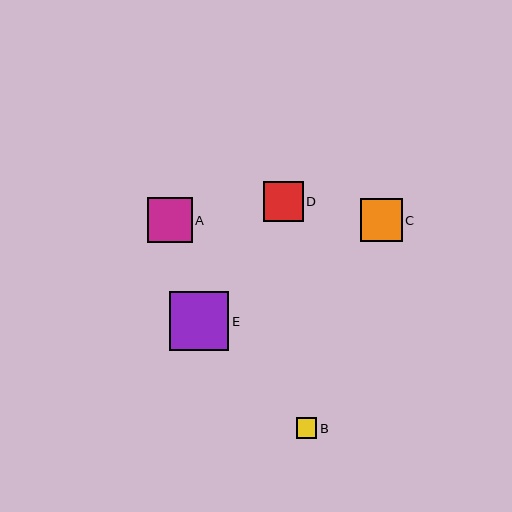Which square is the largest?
Square E is the largest with a size of approximately 59 pixels.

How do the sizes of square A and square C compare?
Square A and square C are approximately the same size.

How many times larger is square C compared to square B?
Square C is approximately 2.0 times the size of square B.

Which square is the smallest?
Square B is the smallest with a size of approximately 21 pixels.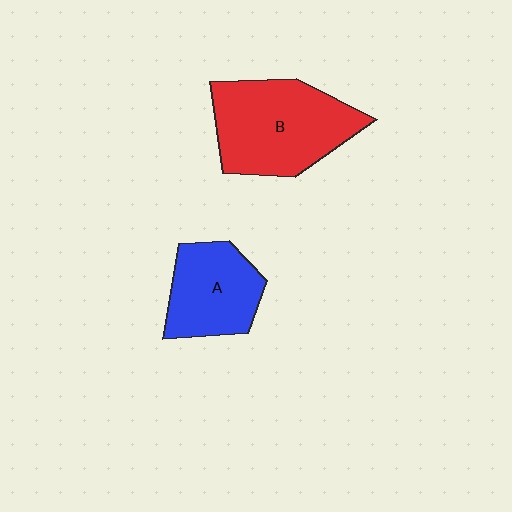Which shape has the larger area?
Shape B (red).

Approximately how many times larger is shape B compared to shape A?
Approximately 1.5 times.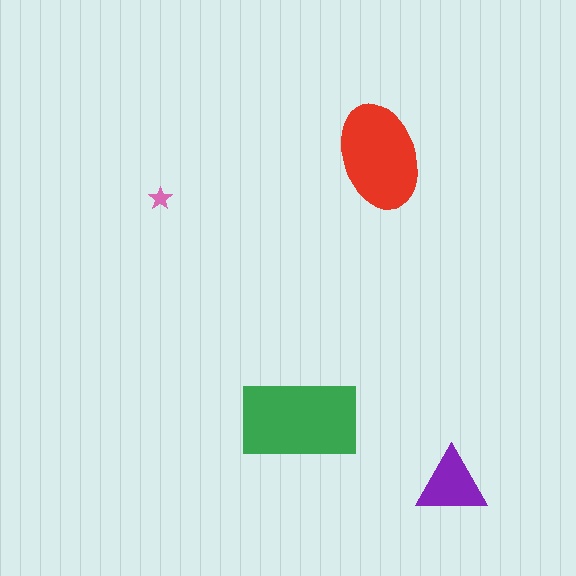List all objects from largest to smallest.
The green rectangle, the red ellipse, the purple triangle, the pink star.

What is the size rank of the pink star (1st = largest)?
4th.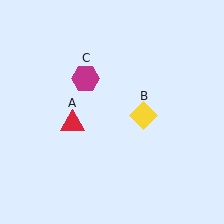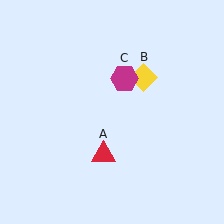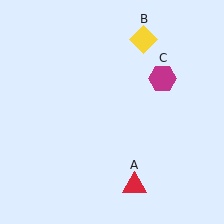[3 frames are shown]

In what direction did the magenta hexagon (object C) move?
The magenta hexagon (object C) moved right.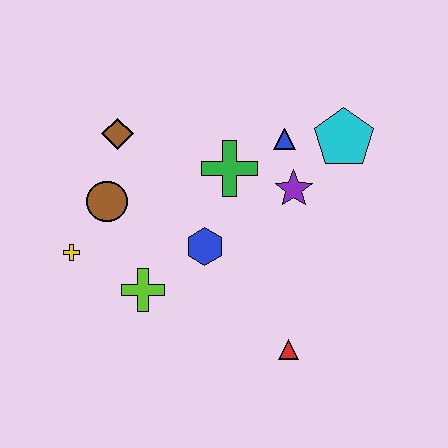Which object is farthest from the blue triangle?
The yellow cross is farthest from the blue triangle.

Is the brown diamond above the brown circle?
Yes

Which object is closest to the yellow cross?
The brown circle is closest to the yellow cross.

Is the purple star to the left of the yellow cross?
No